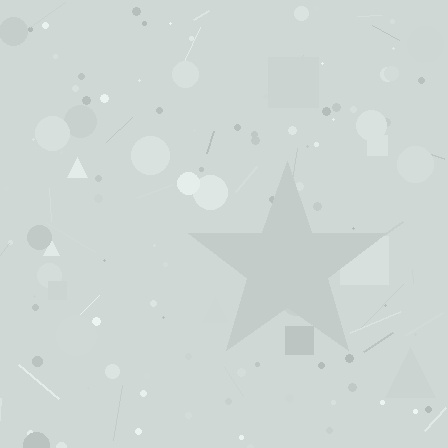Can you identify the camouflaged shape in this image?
The camouflaged shape is a star.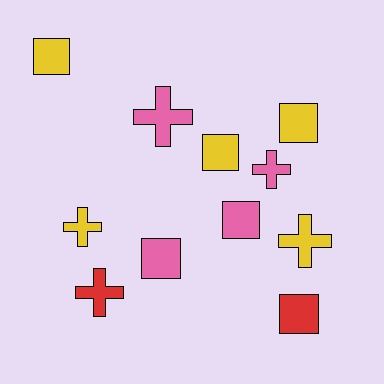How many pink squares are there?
There are 2 pink squares.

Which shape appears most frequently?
Square, with 6 objects.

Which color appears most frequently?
Yellow, with 5 objects.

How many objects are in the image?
There are 11 objects.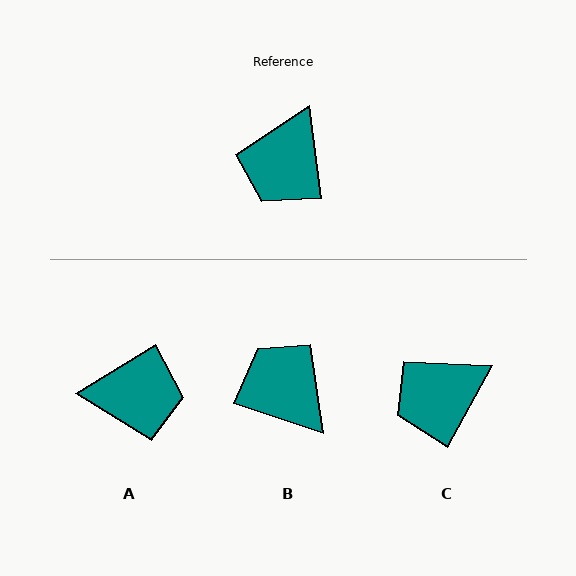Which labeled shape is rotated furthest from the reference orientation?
B, about 115 degrees away.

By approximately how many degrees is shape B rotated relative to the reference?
Approximately 115 degrees clockwise.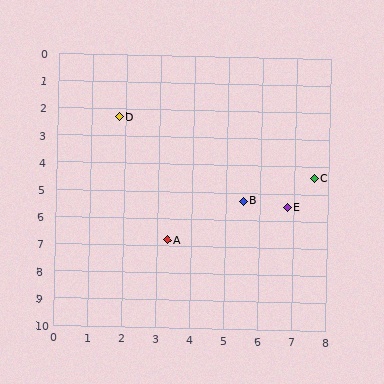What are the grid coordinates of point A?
Point A is at approximately (3.3, 6.8).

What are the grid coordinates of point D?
Point D is at approximately (1.8, 2.3).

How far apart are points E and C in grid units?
Points E and C are about 1.4 grid units apart.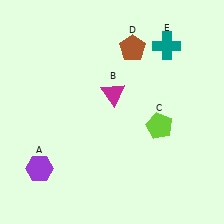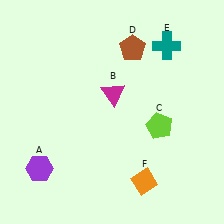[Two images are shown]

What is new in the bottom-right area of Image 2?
An orange diamond (F) was added in the bottom-right area of Image 2.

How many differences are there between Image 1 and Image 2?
There is 1 difference between the two images.